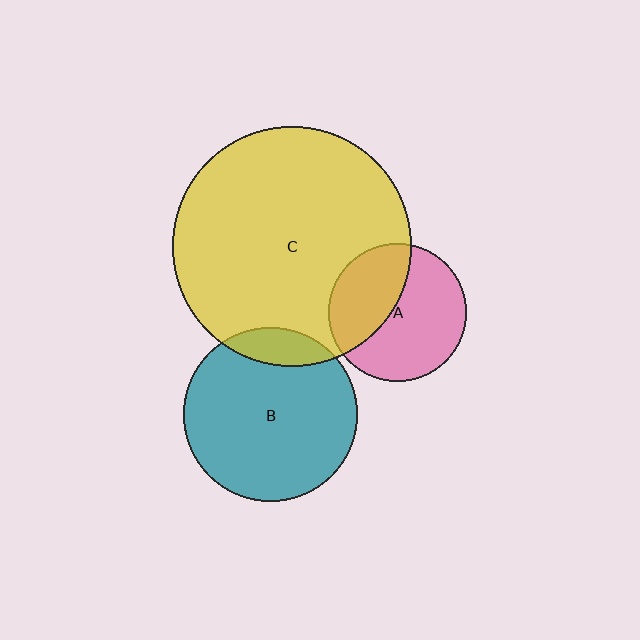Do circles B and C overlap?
Yes.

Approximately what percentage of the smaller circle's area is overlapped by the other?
Approximately 10%.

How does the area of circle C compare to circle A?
Approximately 3.0 times.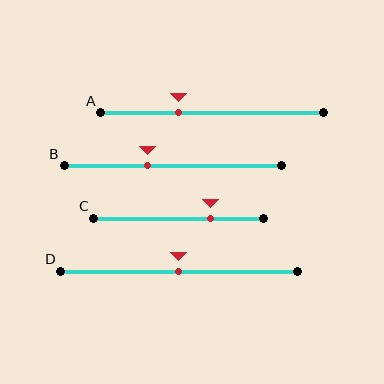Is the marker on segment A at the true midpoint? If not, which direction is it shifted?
No, the marker on segment A is shifted to the left by about 15% of the segment length.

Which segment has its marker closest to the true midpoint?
Segment D has its marker closest to the true midpoint.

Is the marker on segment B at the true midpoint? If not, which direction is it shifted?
No, the marker on segment B is shifted to the left by about 12% of the segment length.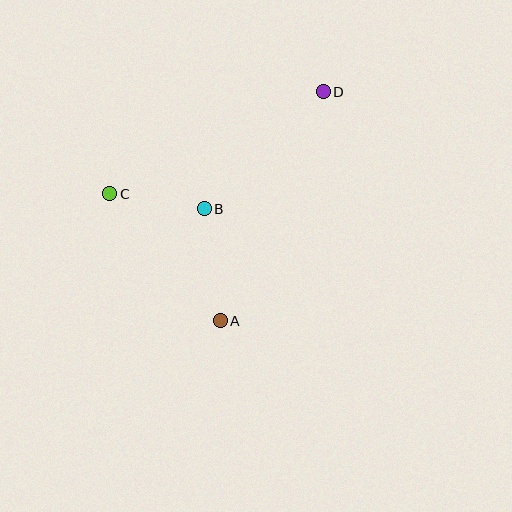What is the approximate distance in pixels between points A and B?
The distance between A and B is approximately 113 pixels.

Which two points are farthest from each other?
Points A and D are farthest from each other.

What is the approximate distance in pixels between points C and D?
The distance between C and D is approximately 237 pixels.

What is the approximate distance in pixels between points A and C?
The distance between A and C is approximately 168 pixels.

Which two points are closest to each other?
Points B and C are closest to each other.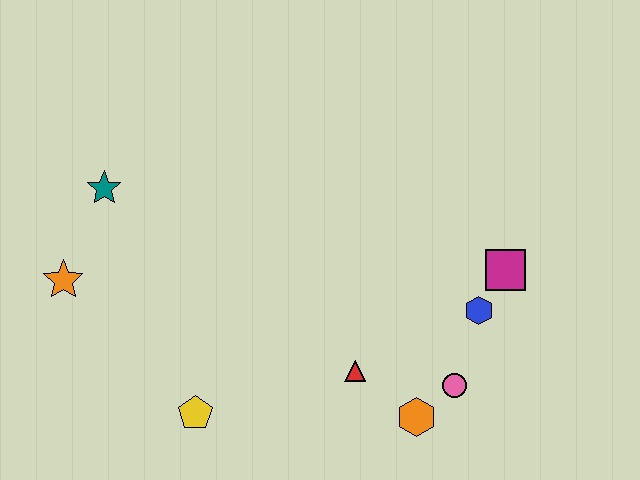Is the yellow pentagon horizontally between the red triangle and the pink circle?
No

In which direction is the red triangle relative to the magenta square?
The red triangle is to the left of the magenta square.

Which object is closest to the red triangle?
The orange hexagon is closest to the red triangle.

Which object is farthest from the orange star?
The magenta square is farthest from the orange star.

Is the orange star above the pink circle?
Yes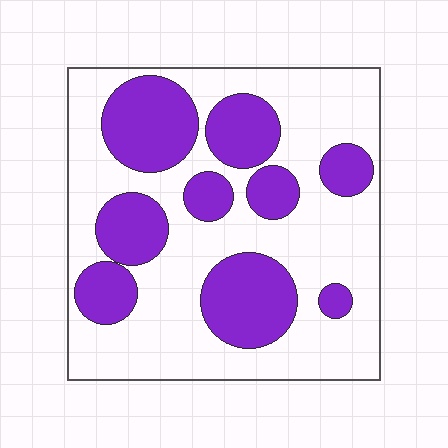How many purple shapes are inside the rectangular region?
9.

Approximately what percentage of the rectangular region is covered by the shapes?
Approximately 35%.